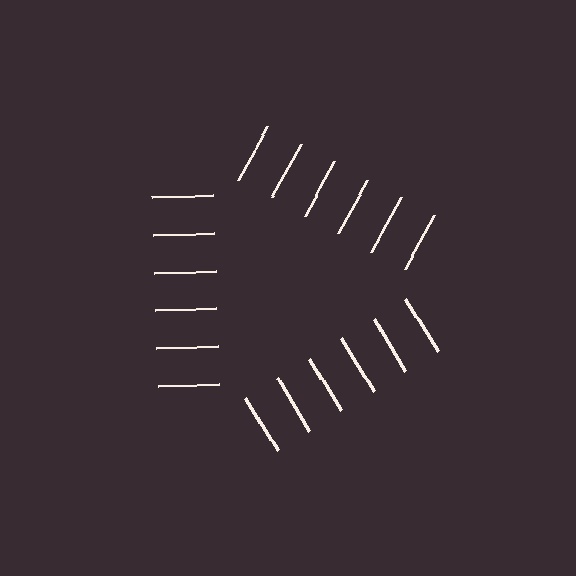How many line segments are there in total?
18 — 6 along each of the 3 edges.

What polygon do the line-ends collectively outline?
An illusory triangle — the line segments terminate on its edges but no continuous stroke is drawn.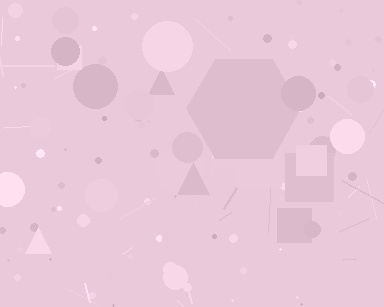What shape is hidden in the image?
A hexagon is hidden in the image.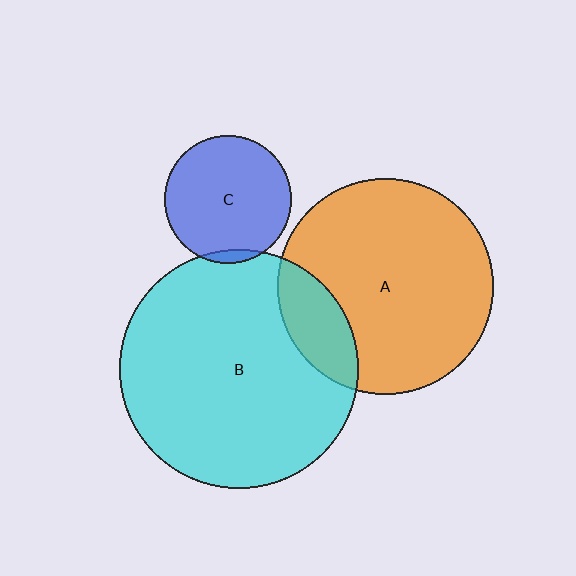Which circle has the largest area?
Circle B (cyan).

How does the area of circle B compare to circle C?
Approximately 3.5 times.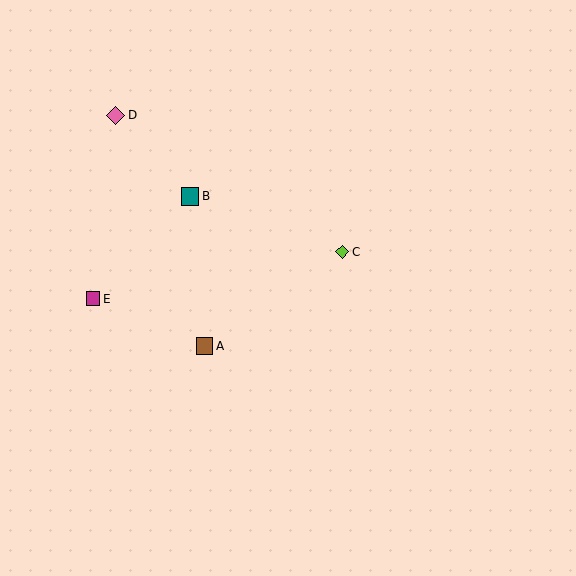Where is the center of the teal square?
The center of the teal square is at (190, 196).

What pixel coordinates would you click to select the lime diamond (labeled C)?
Click at (342, 252) to select the lime diamond C.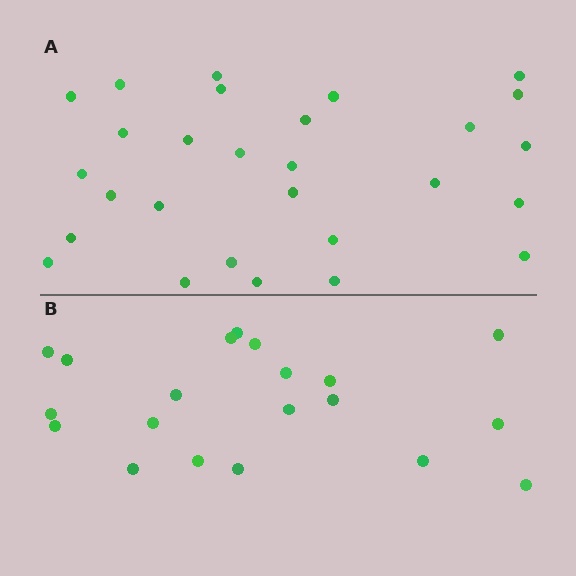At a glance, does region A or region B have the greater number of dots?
Region A (the top region) has more dots.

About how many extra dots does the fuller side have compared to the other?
Region A has roughly 8 or so more dots than region B.